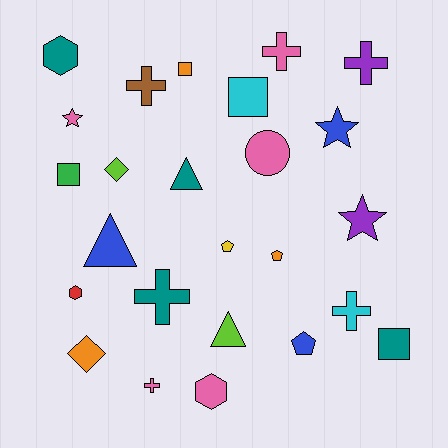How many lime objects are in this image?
There are 2 lime objects.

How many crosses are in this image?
There are 6 crosses.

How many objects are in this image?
There are 25 objects.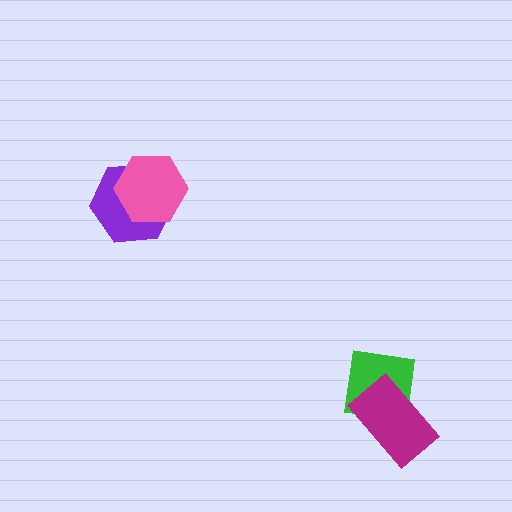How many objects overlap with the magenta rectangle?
1 object overlaps with the magenta rectangle.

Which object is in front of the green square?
The magenta rectangle is in front of the green square.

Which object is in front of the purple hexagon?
The pink hexagon is in front of the purple hexagon.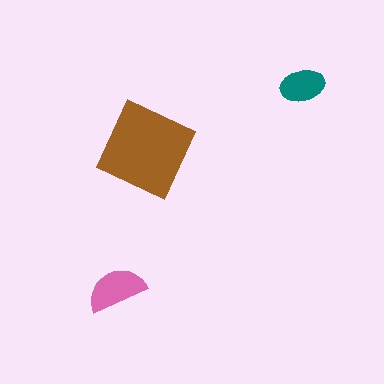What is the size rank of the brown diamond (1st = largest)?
1st.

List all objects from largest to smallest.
The brown diamond, the pink semicircle, the teal ellipse.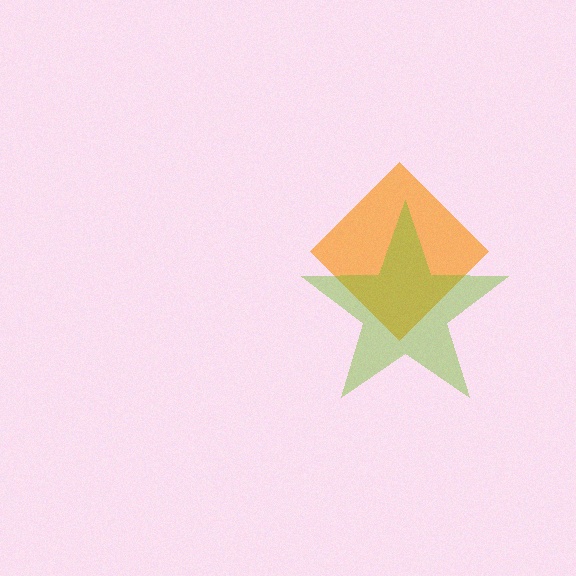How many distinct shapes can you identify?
There are 2 distinct shapes: an orange diamond, a lime star.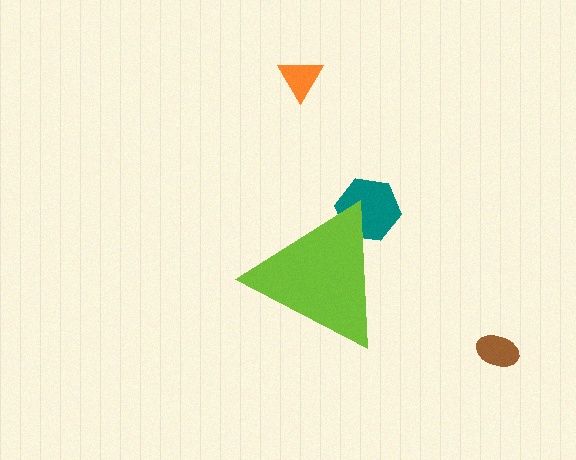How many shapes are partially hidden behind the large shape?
1 shape is partially hidden.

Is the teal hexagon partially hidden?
Yes, the teal hexagon is partially hidden behind the lime triangle.